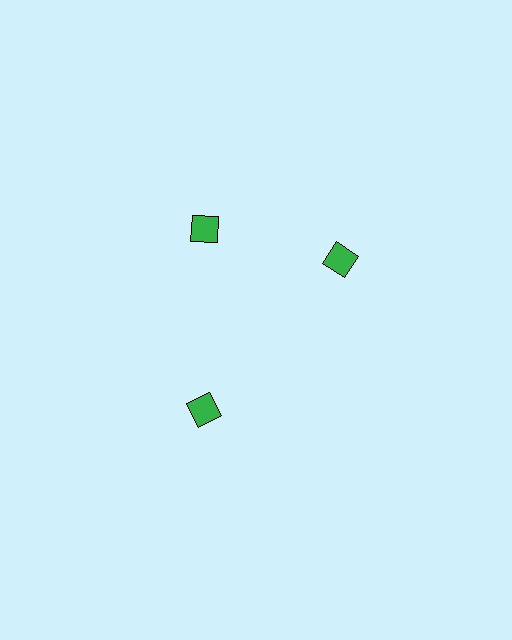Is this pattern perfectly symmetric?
No. The 3 green squares are arranged in a ring, but one element near the 3 o'clock position is rotated out of alignment along the ring, breaking the 3-fold rotational symmetry.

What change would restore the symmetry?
The symmetry would be restored by rotating it back into even spacing with its neighbors so that all 3 squares sit at equal angles and equal distance from the center.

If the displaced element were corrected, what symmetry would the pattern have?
It would have 3-fold rotational symmetry — the pattern would map onto itself every 120 degrees.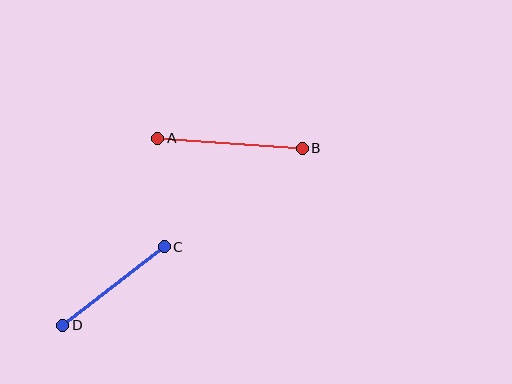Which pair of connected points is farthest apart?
Points A and B are farthest apart.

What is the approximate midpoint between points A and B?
The midpoint is at approximately (230, 143) pixels.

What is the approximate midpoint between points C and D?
The midpoint is at approximately (113, 286) pixels.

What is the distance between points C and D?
The distance is approximately 128 pixels.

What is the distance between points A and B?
The distance is approximately 145 pixels.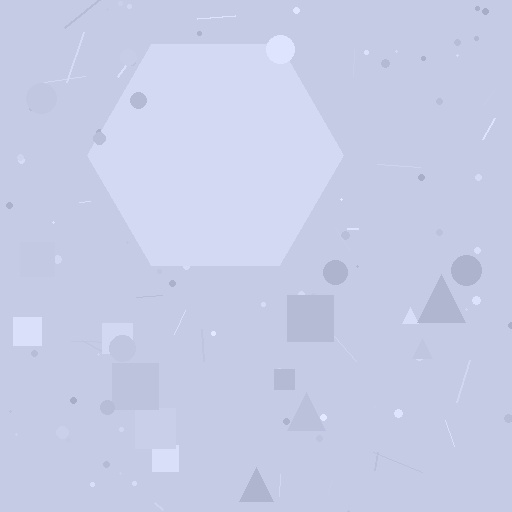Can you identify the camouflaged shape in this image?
The camouflaged shape is a hexagon.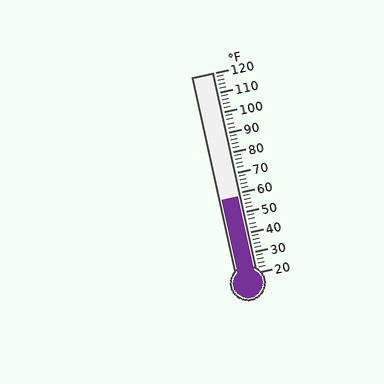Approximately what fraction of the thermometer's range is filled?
The thermometer is filled to approximately 40% of its range.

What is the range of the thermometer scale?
The thermometer scale ranges from 20°F to 120°F.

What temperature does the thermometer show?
The thermometer shows approximately 58°F.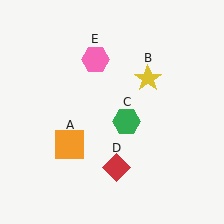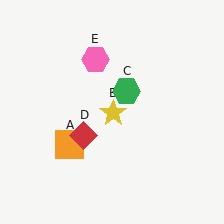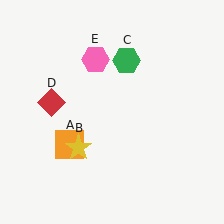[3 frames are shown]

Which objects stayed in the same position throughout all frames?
Orange square (object A) and pink hexagon (object E) remained stationary.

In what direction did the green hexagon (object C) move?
The green hexagon (object C) moved up.